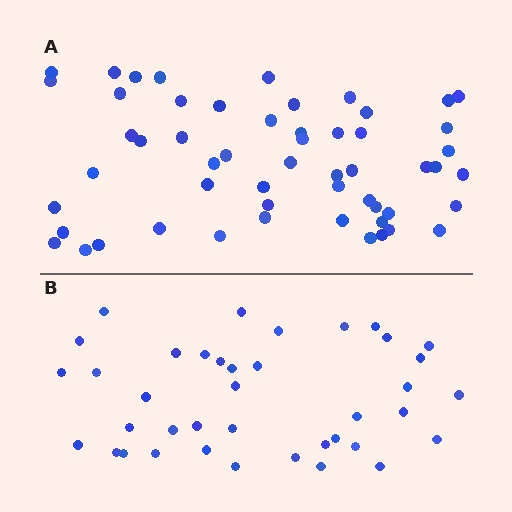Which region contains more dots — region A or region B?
Region A (the top region) has more dots.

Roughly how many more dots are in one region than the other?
Region A has approximately 15 more dots than region B.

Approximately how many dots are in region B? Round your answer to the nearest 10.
About 40 dots. (The exact count is 39, which rounds to 40.)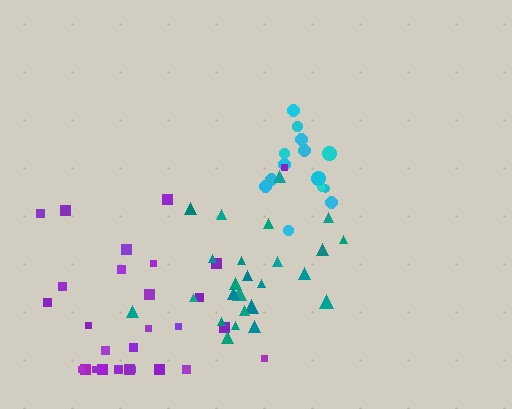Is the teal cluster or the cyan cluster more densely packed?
Cyan.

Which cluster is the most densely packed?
Cyan.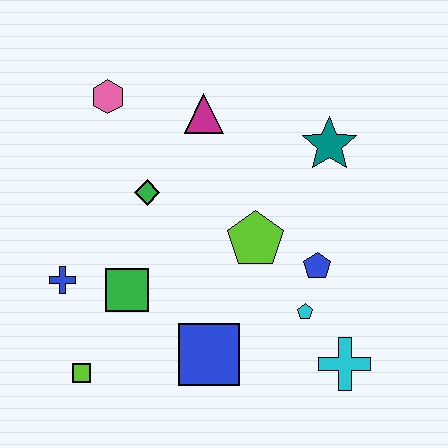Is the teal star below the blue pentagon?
No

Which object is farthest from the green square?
The teal star is farthest from the green square.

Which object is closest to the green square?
The blue cross is closest to the green square.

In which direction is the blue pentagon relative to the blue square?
The blue pentagon is to the right of the blue square.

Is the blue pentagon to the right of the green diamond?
Yes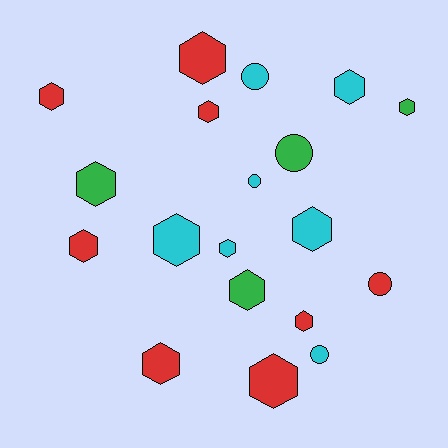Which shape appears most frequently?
Hexagon, with 14 objects.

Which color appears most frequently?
Red, with 8 objects.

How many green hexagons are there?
There are 3 green hexagons.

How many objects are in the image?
There are 19 objects.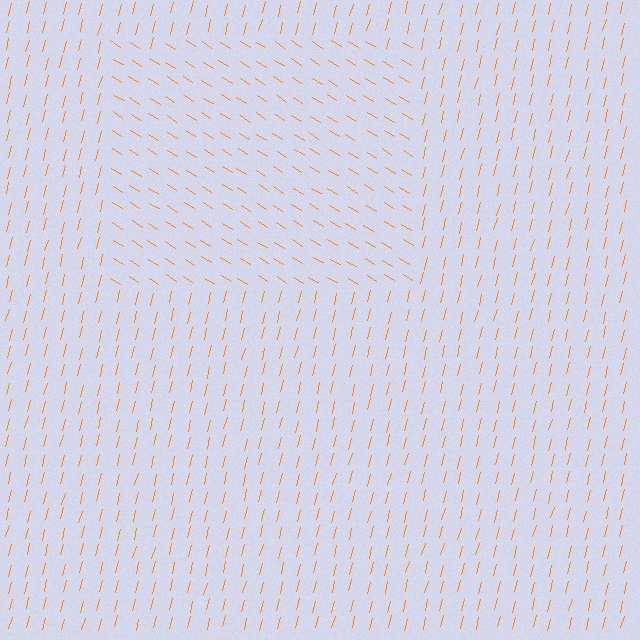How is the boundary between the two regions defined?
The boundary is defined purely by a change in line orientation (approximately 72 degrees difference). All lines are the same color and thickness.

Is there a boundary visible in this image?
Yes, there is a texture boundary formed by a change in line orientation.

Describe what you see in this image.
The image is filled with small orange line segments. A rectangle region in the image has lines oriented differently from the surrounding lines, creating a visible texture boundary.